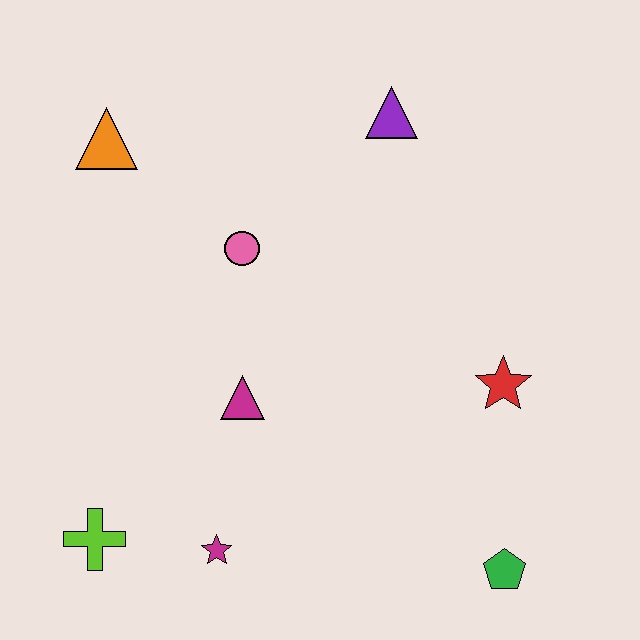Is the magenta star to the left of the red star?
Yes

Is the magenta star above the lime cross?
No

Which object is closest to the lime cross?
The magenta star is closest to the lime cross.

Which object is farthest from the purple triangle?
The lime cross is farthest from the purple triangle.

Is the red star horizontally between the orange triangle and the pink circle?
No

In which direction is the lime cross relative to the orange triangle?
The lime cross is below the orange triangle.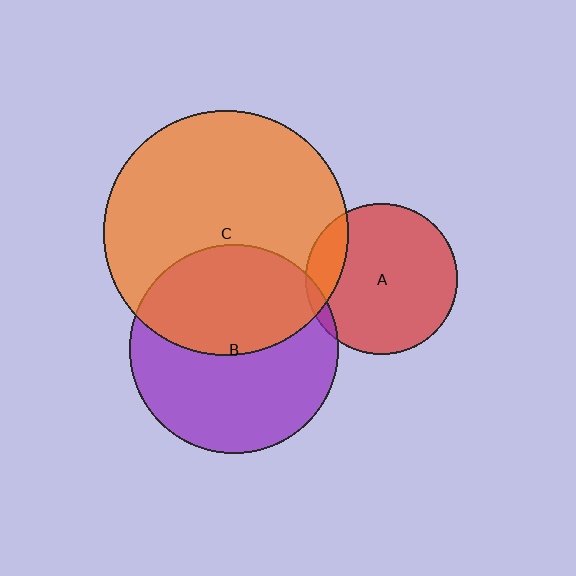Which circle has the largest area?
Circle C (orange).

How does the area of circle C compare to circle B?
Approximately 1.4 times.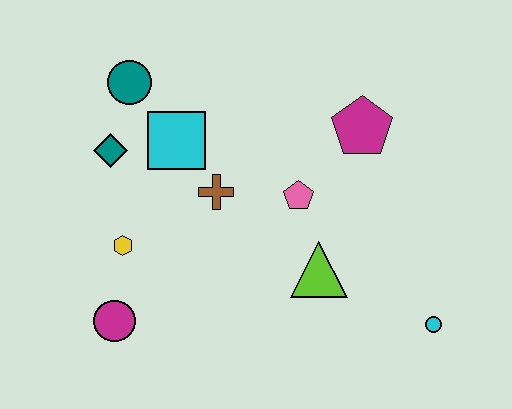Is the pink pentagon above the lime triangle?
Yes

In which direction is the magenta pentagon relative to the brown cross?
The magenta pentagon is to the right of the brown cross.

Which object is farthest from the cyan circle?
The teal circle is farthest from the cyan circle.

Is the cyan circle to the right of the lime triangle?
Yes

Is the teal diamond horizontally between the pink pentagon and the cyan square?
No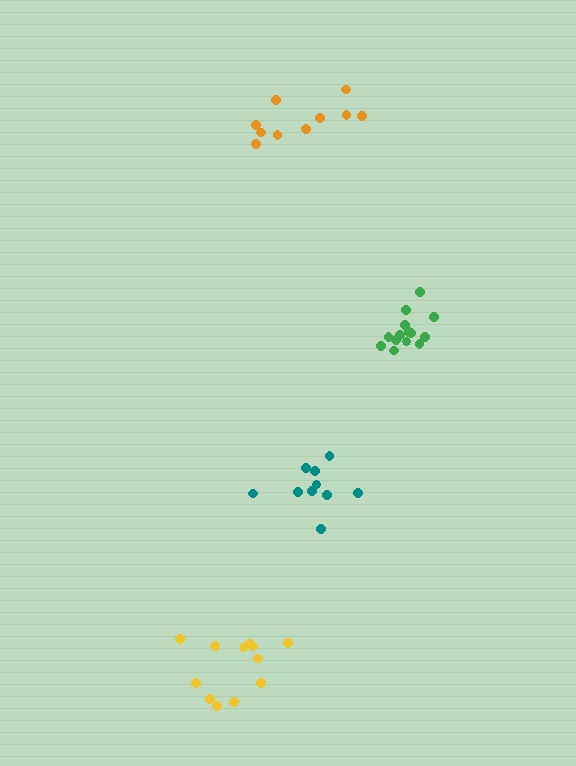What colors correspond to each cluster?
The clusters are colored: green, teal, yellow, orange.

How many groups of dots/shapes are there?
There are 4 groups.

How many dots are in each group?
Group 1: 14 dots, Group 2: 10 dots, Group 3: 12 dots, Group 4: 10 dots (46 total).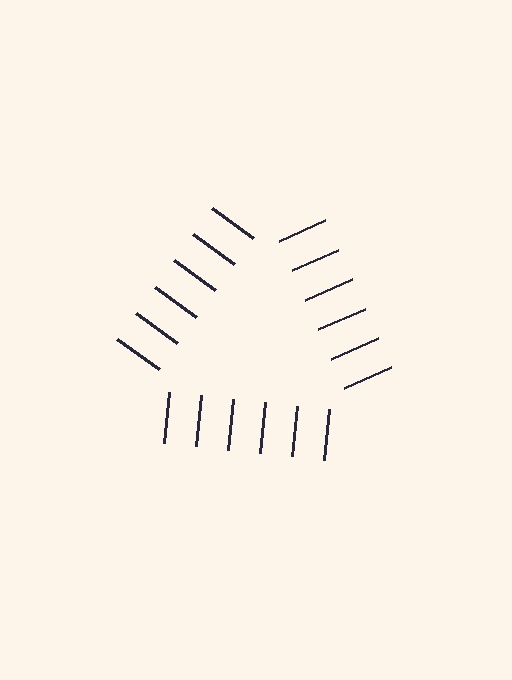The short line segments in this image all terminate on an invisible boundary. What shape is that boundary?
An illusory triangle — the line segments terminate on its edges but no continuous stroke is drawn.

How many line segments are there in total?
18 — 6 along each of the 3 edges.